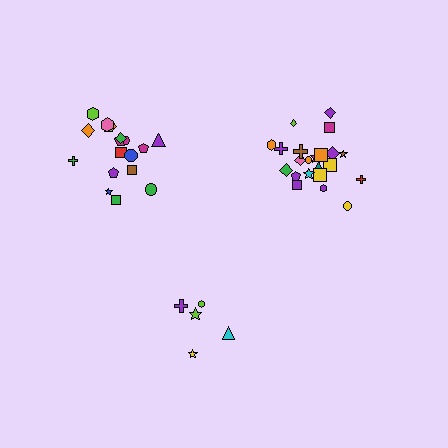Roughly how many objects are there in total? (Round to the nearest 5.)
Roughly 45 objects in total.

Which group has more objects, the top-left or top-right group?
The top-right group.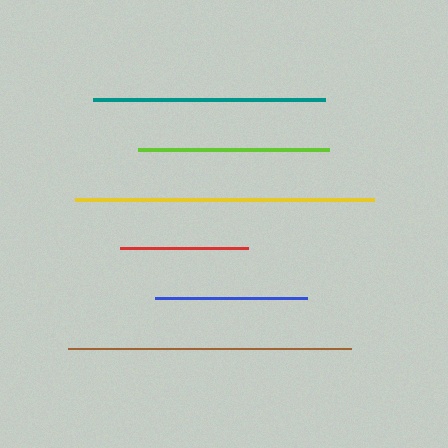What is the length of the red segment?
The red segment is approximately 128 pixels long.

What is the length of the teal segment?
The teal segment is approximately 232 pixels long.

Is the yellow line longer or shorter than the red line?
The yellow line is longer than the red line.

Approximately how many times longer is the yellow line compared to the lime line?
The yellow line is approximately 1.6 times the length of the lime line.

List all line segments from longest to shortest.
From longest to shortest: yellow, brown, teal, lime, blue, red.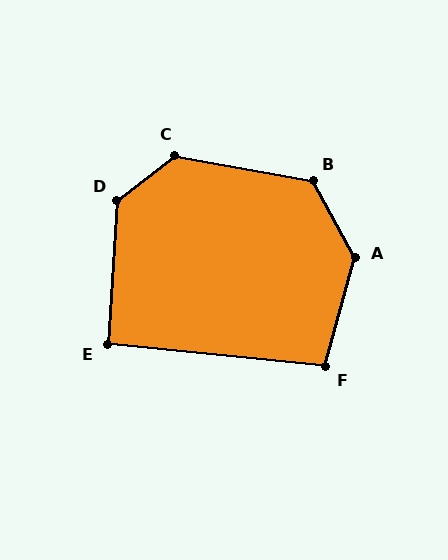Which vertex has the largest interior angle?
A, at approximately 136 degrees.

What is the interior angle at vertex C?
Approximately 132 degrees (obtuse).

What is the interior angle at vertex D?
Approximately 131 degrees (obtuse).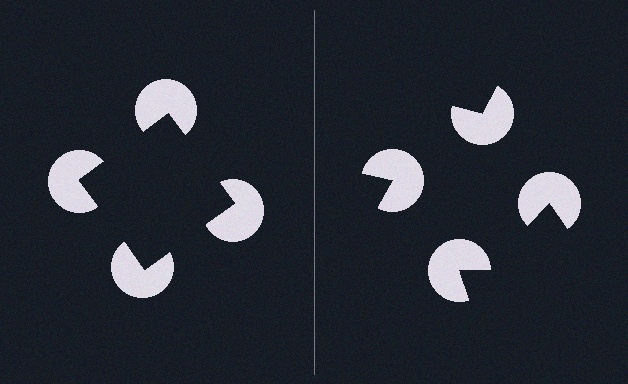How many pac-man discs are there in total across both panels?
8 — 4 on each side.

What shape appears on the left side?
An illusory square.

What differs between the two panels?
The pac-man discs are positioned identically on both sides; only the wedge orientations differ. On the left they align to a square; on the right they are misaligned.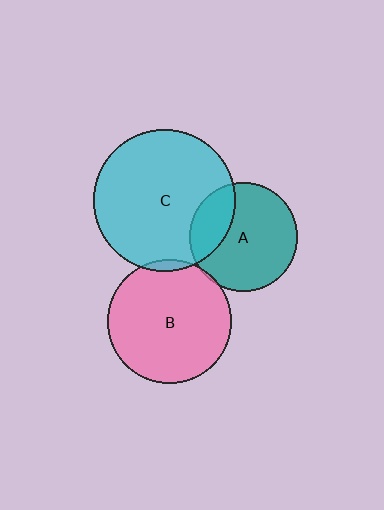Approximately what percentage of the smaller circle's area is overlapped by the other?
Approximately 5%.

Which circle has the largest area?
Circle C (cyan).